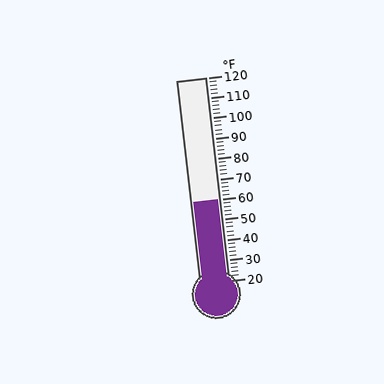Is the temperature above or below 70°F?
The temperature is below 70°F.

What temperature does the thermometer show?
The thermometer shows approximately 60°F.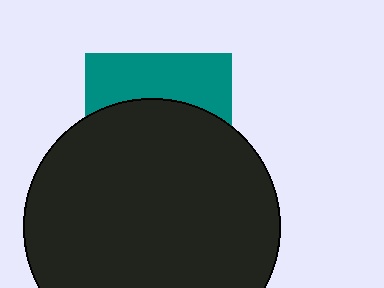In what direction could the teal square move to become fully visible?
The teal square could move up. That would shift it out from behind the black circle entirely.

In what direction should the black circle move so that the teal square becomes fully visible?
The black circle should move down. That is the shortest direction to clear the overlap and leave the teal square fully visible.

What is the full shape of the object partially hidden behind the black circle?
The partially hidden object is a teal square.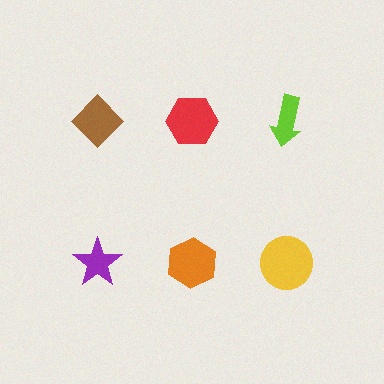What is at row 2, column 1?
A purple star.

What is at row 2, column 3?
A yellow circle.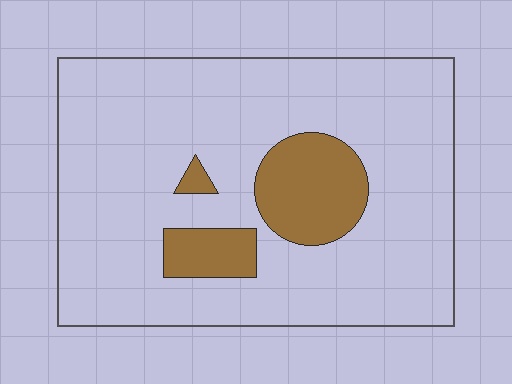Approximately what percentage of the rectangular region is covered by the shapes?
Approximately 15%.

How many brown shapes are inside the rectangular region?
3.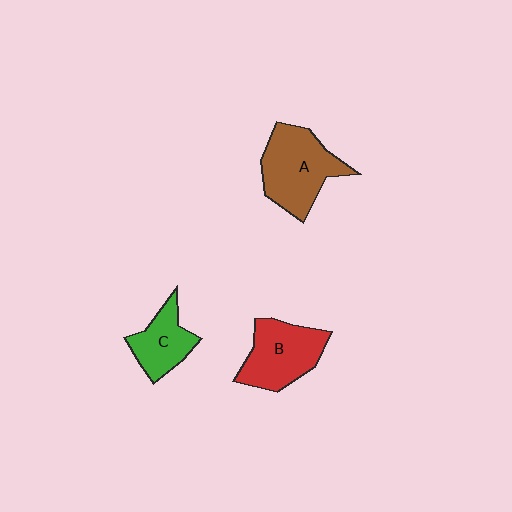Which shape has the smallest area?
Shape C (green).